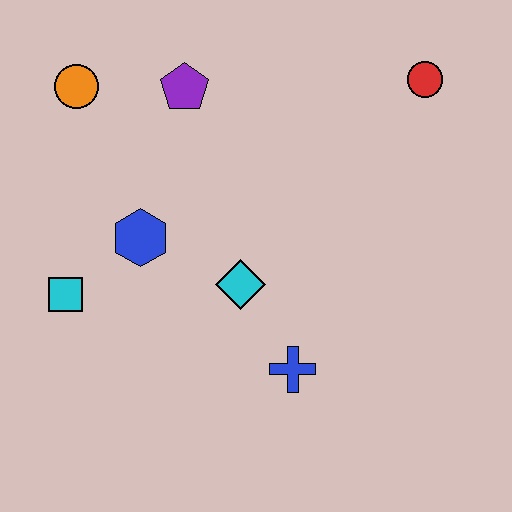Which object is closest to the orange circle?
The purple pentagon is closest to the orange circle.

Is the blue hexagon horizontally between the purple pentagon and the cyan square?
Yes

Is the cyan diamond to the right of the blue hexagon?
Yes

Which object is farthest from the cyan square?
The red circle is farthest from the cyan square.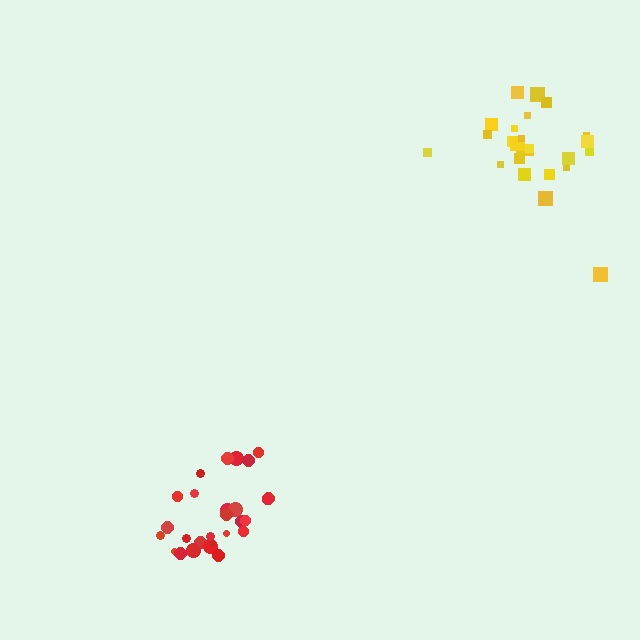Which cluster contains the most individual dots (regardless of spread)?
Red (27).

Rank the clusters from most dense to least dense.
red, yellow.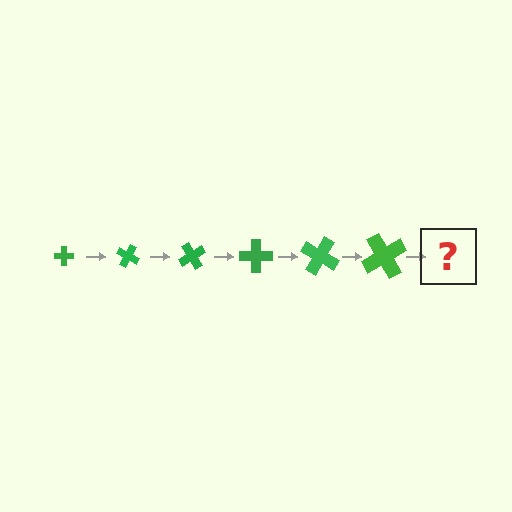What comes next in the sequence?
The next element should be a cross, larger than the previous one and rotated 180 degrees from the start.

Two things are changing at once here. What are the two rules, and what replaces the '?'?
The two rules are that the cross grows larger each step and it rotates 30 degrees each step. The '?' should be a cross, larger than the previous one and rotated 180 degrees from the start.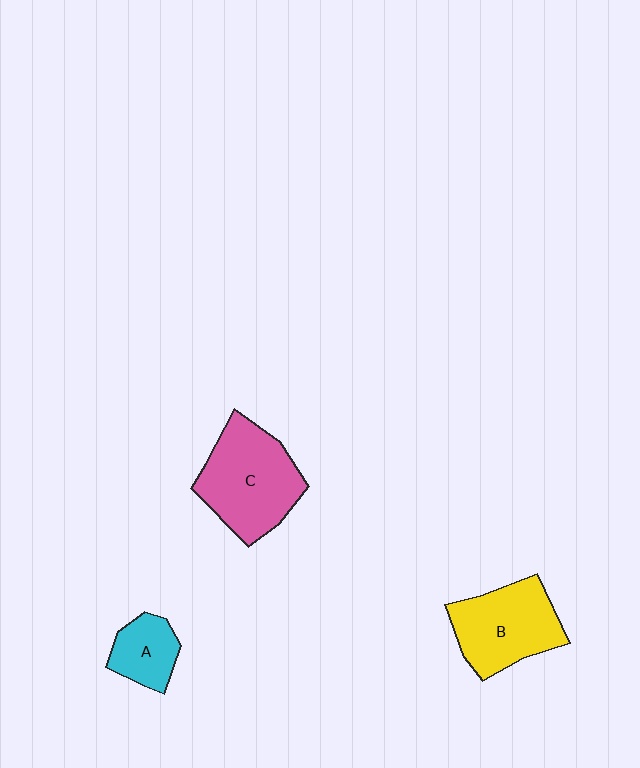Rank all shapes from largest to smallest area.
From largest to smallest: C (pink), B (yellow), A (cyan).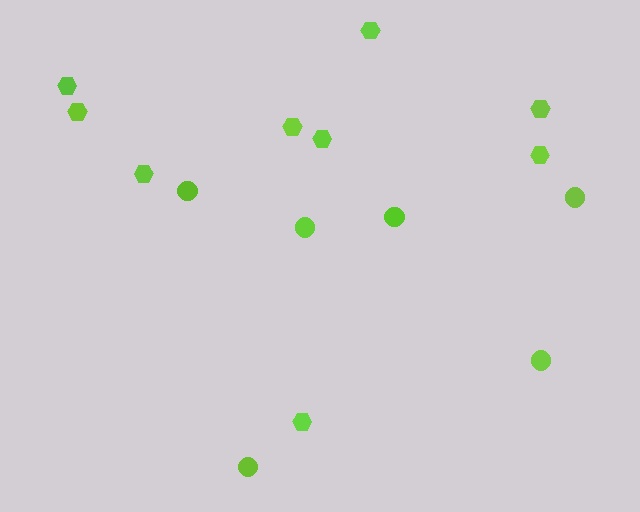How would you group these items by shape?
There are 2 groups: one group of hexagons (9) and one group of circles (6).